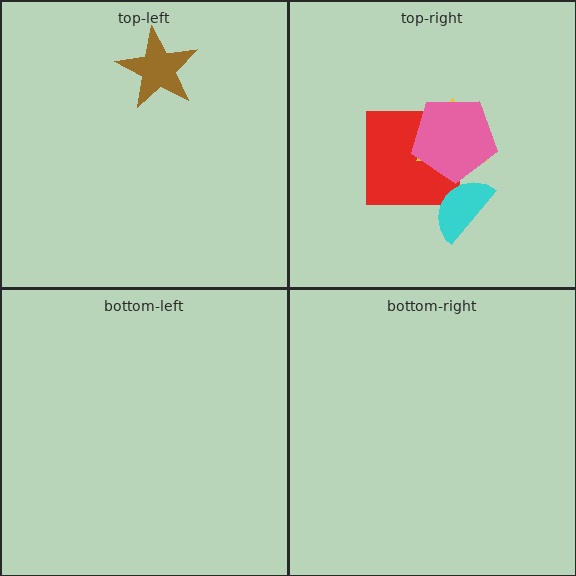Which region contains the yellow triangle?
The top-right region.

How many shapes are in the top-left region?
1.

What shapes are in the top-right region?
The red square, the cyan semicircle, the yellow triangle, the pink pentagon.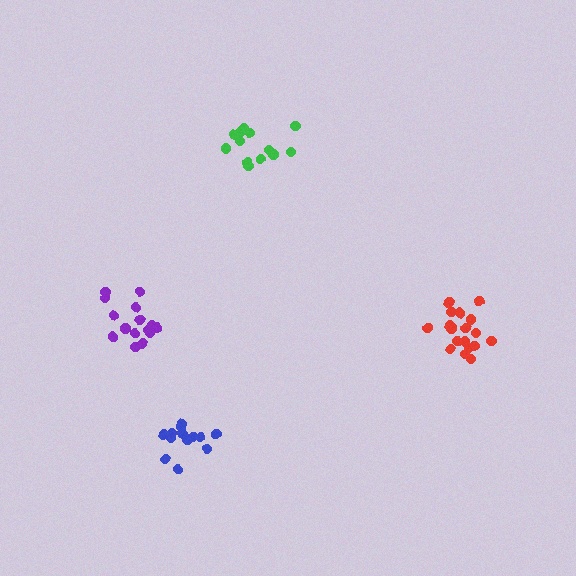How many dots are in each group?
Group 1: 15 dots, Group 2: 18 dots, Group 3: 13 dots, Group 4: 13 dots (59 total).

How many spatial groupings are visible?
There are 4 spatial groupings.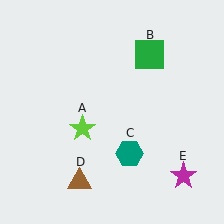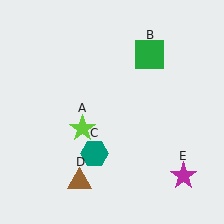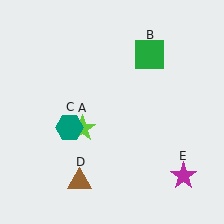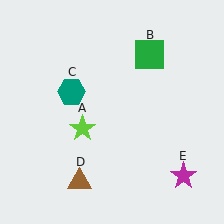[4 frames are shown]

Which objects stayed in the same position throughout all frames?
Lime star (object A) and green square (object B) and brown triangle (object D) and magenta star (object E) remained stationary.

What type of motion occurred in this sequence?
The teal hexagon (object C) rotated clockwise around the center of the scene.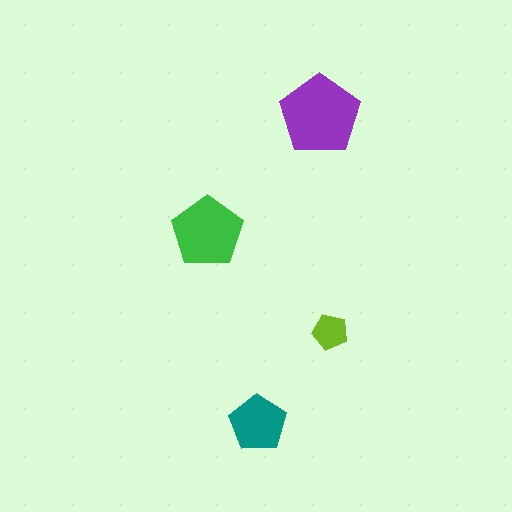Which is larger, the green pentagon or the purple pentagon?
The purple one.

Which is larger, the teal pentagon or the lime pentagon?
The teal one.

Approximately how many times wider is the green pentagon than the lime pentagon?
About 2 times wider.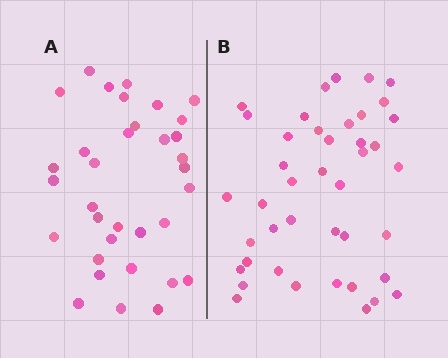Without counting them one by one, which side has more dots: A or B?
Region B (the right region) has more dots.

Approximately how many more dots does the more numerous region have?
Region B has roughly 8 or so more dots than region A.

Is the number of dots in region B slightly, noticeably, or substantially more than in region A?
Region B has only slightly more — the two regions are fairly close. The ratio is roughly 1.2 to 1.